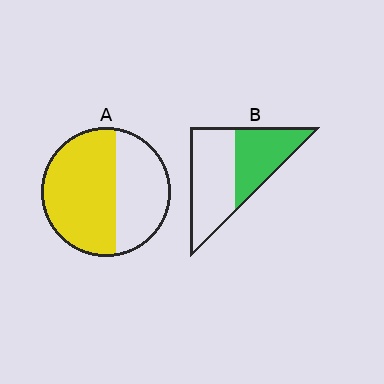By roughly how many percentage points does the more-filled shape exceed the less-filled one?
By roughly 15 percentage points (A over B).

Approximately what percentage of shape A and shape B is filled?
A is approximately 60% and B is approximately 45%.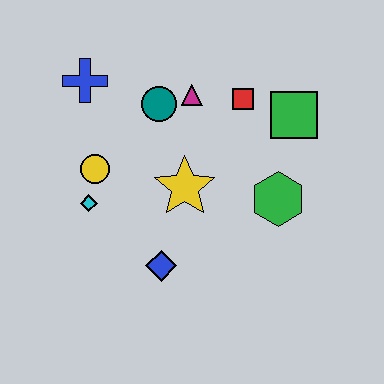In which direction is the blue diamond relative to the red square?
The blue diamond is below the red square.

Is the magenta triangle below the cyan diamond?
No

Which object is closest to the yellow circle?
The cyan diamond is closest to the yellow circle.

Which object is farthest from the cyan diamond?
The green square is farthest from the cyan diamond.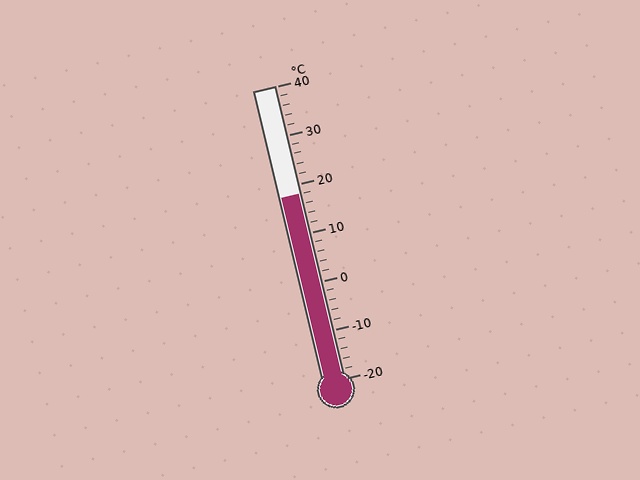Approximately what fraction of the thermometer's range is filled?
The thermometer is filled to approximately 65% of its range.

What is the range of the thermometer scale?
The thermometer scale ranges from -20°C to 40°C.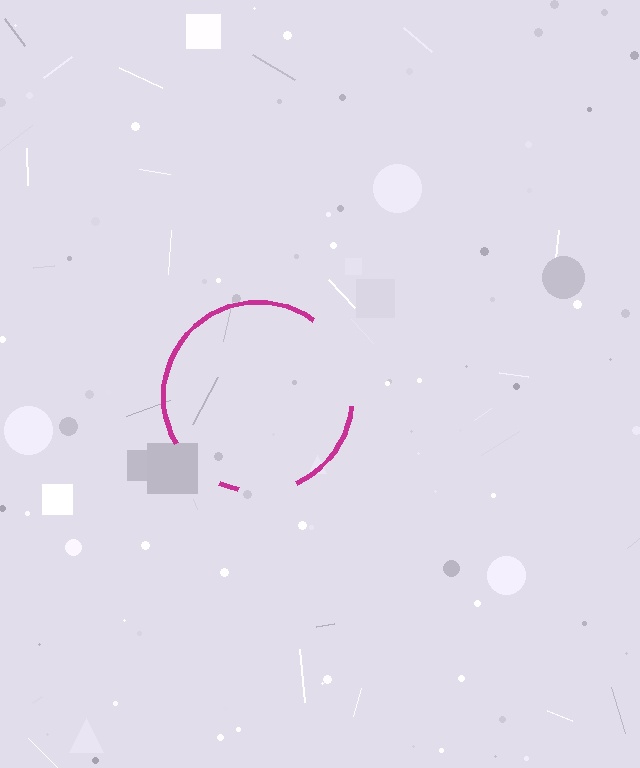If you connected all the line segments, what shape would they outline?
They would outline a circle.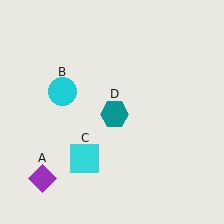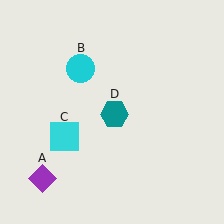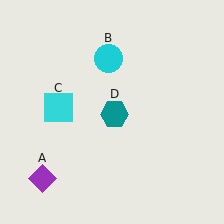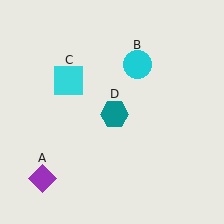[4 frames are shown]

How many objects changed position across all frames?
2 objects changed position: cyan circle (object B), cyan square (object C).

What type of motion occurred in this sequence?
The cyan circle (object B), cyan square (object C) rotated clockwise around the center of the scene.